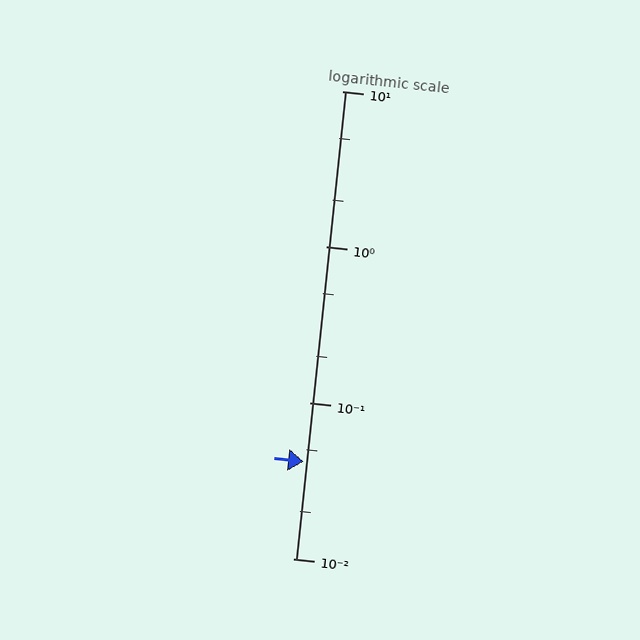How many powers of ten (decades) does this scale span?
The scale spans 3 decades, from 0.01 to 10.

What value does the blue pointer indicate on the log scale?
The pointer indicates approximately 0.042.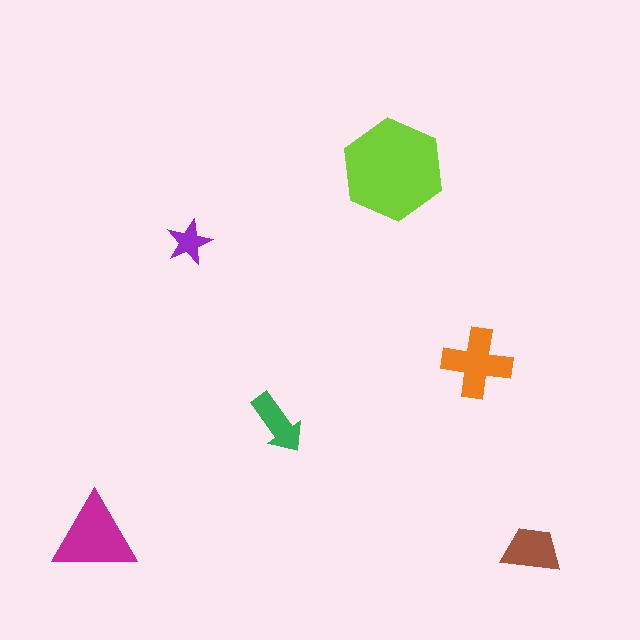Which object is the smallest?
The purple star.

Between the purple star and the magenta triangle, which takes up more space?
The magenta triangle.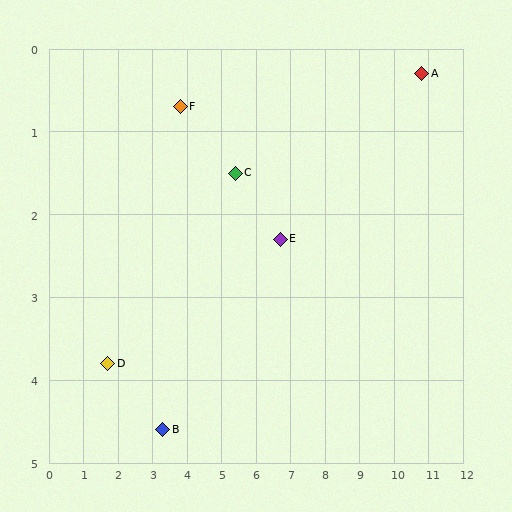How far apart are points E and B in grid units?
Points E and B are about 4.1 grid units apart.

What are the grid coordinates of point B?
Point B is at approximately (3.3, 4.6).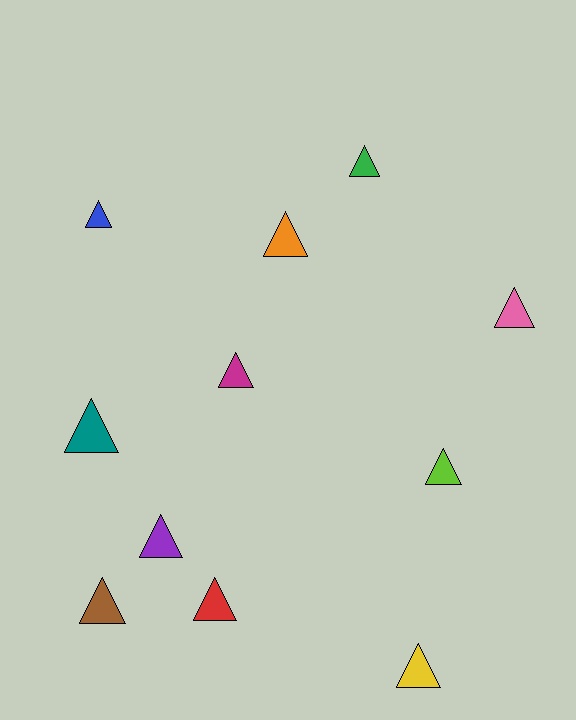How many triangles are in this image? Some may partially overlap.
There are 11 triangles.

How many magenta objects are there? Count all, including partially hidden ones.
There is 1 magenta object.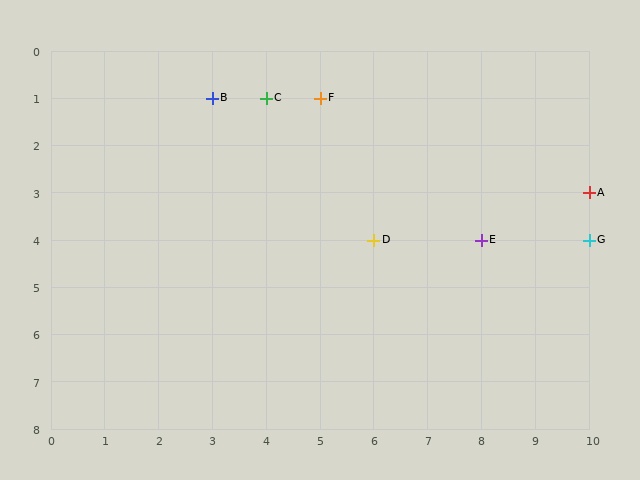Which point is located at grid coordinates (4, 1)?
Point C is at (4, 1).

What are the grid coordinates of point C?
Point C is at grid coordinates (4, 1).